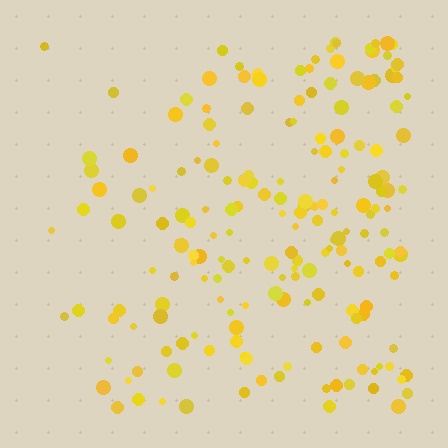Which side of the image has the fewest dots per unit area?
The left.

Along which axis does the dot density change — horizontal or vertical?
Horizontal.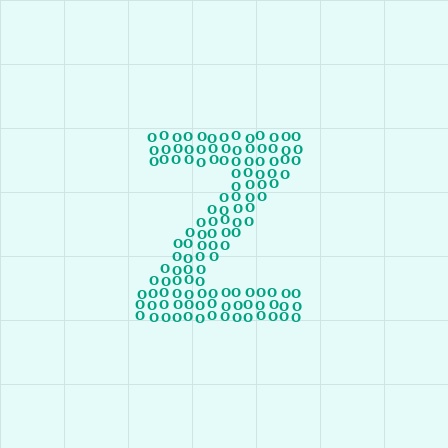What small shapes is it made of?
It is made of small letter O's.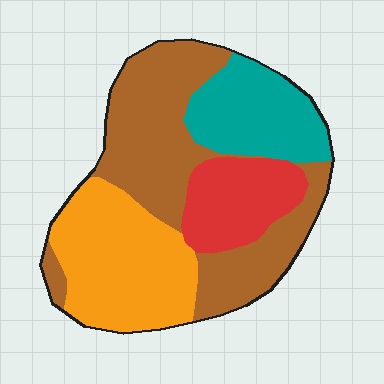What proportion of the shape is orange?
Orange takes up about one quarter (1/4) of the shape.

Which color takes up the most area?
Brown, at roughly 40%.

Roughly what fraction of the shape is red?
Red covers 15% of the shape.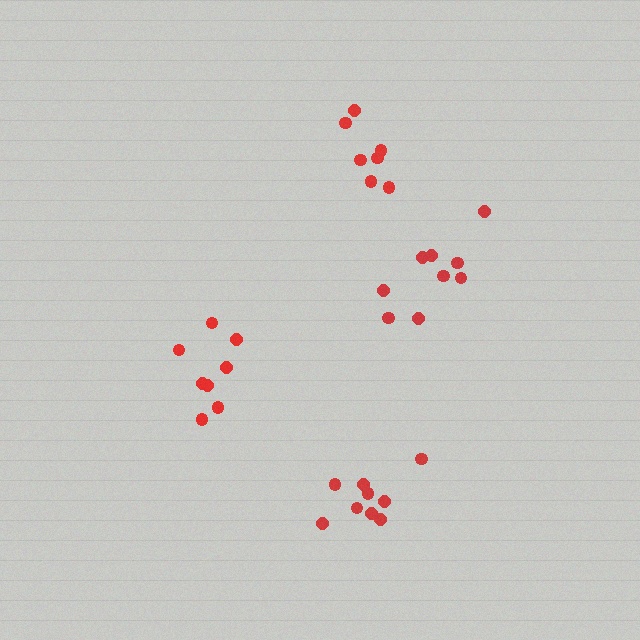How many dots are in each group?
Group 1: 8 dots, Group 2: 9 dots, Group 3: 7 dots, Group 4: 9 dots (33 total).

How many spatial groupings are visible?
There are 4 spatial groupings.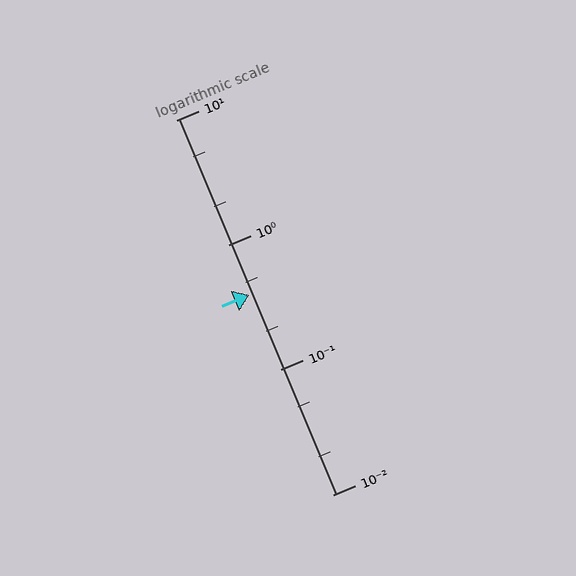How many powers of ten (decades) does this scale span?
The scale spans 3 decades, from 0.01 to 10.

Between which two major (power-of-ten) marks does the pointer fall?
The pointer is between 0.1 and 1.